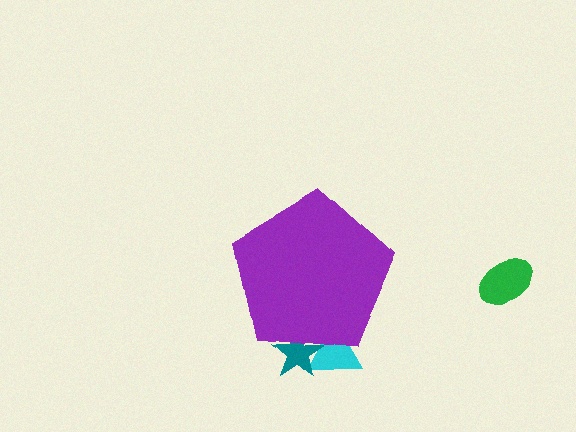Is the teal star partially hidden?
Yes, the teal star is partially hidden behind the purple pentagon.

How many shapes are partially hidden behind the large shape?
2 shapes are partially hidden.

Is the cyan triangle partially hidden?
Yes, the cyan triangle is partially hidden behind the purple pentagon.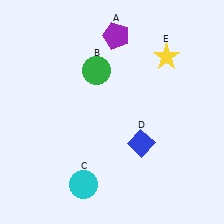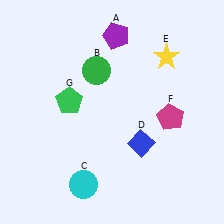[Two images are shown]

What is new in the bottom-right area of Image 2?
A magenta pentagon (F) was added in the bottom-right area of Image 2.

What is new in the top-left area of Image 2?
A green pentagon (G) was added in the top-left area of Image 2.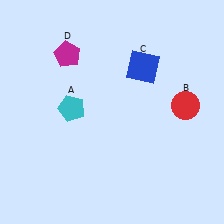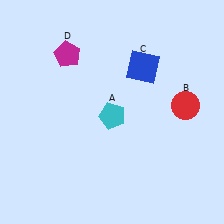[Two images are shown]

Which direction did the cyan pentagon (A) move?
The cyan pentagon (A) moved right.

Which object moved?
The cyan pentagon (A) moved right.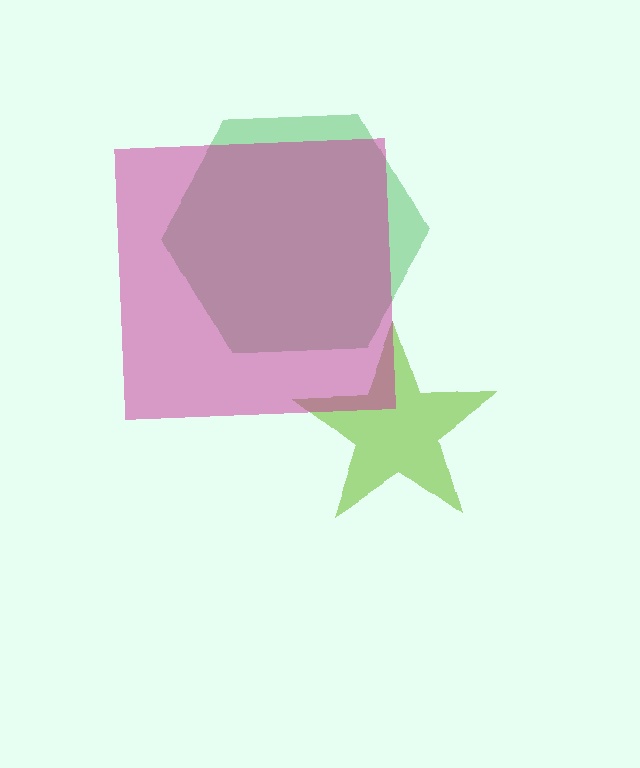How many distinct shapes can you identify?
There are 3 distinct shapes: a lime star, a green hexagon, a magenta square.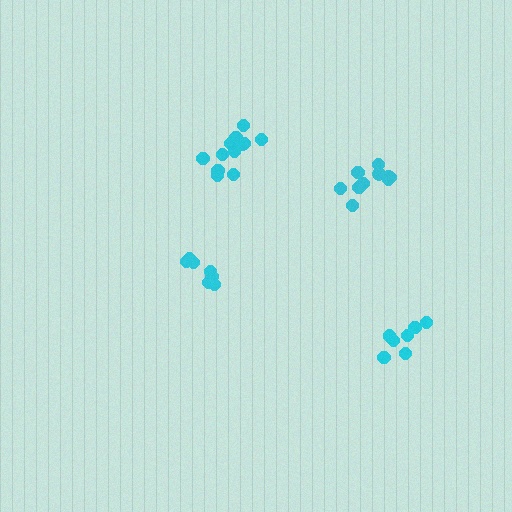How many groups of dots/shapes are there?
There are 4 groups.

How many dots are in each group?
Group 1: 10 dots, Group 2: 12 dots, Group 3: 7 dots, Group 4: 7 dots (36 total).